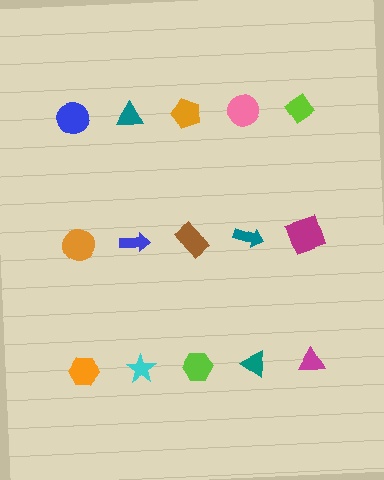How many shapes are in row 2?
5 shapes.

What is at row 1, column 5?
A lime diamond.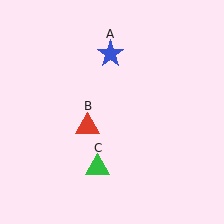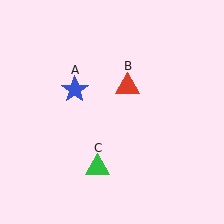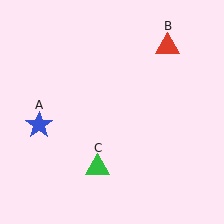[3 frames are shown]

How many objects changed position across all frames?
2 objects changed position: blue star (object A), red triangle (object B).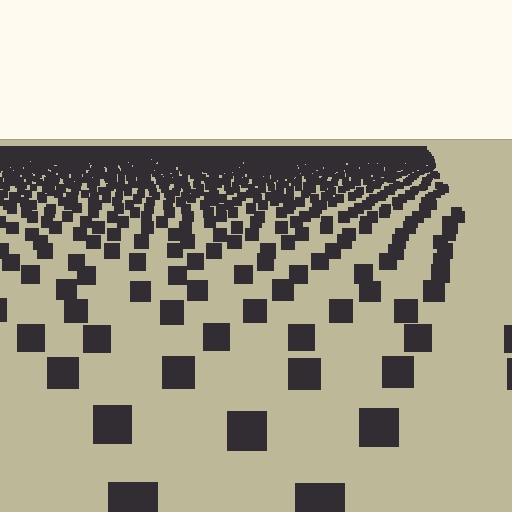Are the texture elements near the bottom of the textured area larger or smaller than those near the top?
Larger. Near the bottom, elements are closer to the viewer and appear at a bigger on-screen size.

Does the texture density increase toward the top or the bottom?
Density increases toward the top.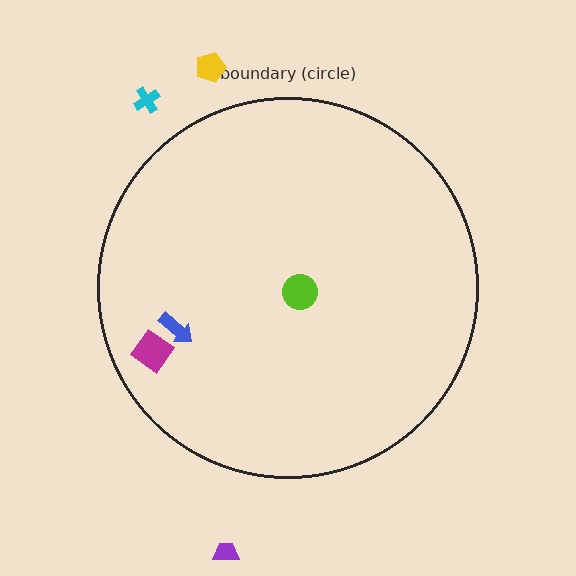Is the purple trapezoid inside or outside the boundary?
Outside.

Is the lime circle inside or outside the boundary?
Inside.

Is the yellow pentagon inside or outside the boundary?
Outside.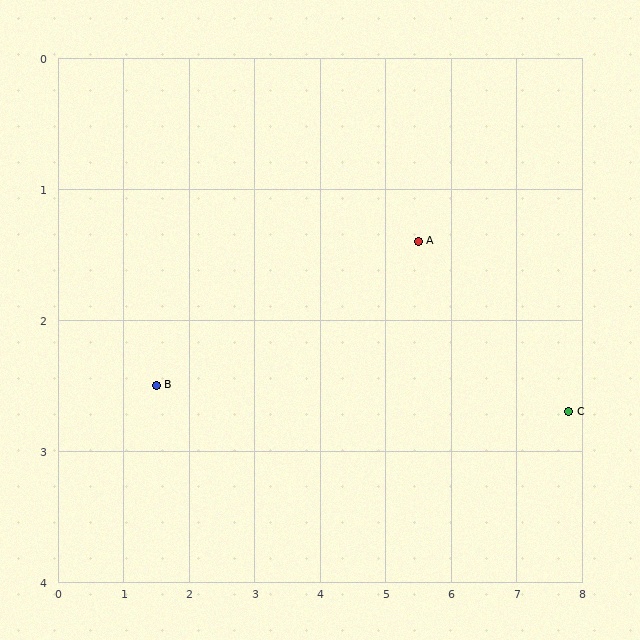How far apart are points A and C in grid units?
Points A and C are about 2.6 grid units apart.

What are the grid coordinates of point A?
Point A is at approximately (5.5, 1.4).